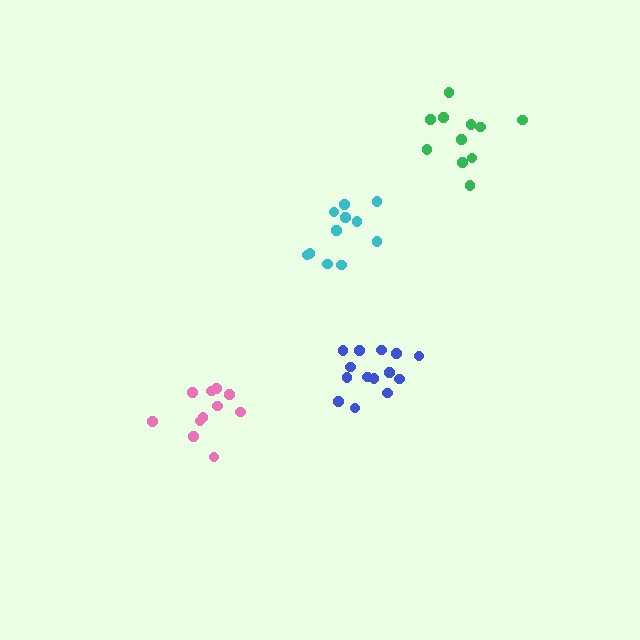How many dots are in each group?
Group 1: 14 dots, Group 2: 11 dots, Group 3: 11 dots, Group 4: 11 dots (47 total).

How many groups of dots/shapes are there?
There are 4 groups.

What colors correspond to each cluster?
The clusters are colored: blue, cyan, pink, green.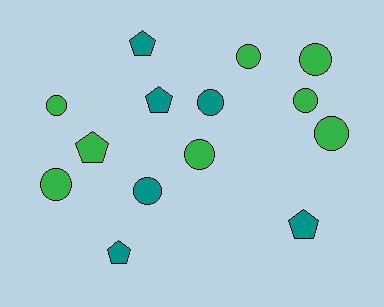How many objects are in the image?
There are 14 objects.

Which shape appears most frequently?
Circle, with 9 objects.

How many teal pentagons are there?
There are 4 teal pentagons.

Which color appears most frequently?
Green, with 8 objects.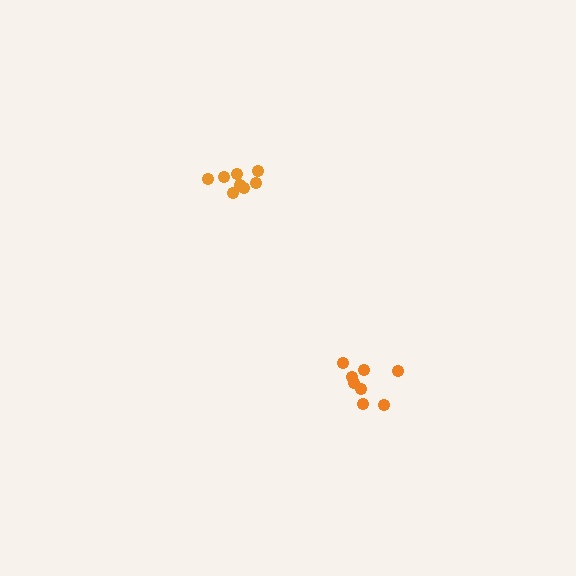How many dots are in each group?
Group 1: 8 dots, Group 2: 8 dots (16 total).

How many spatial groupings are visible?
There are 2 spatial groupings.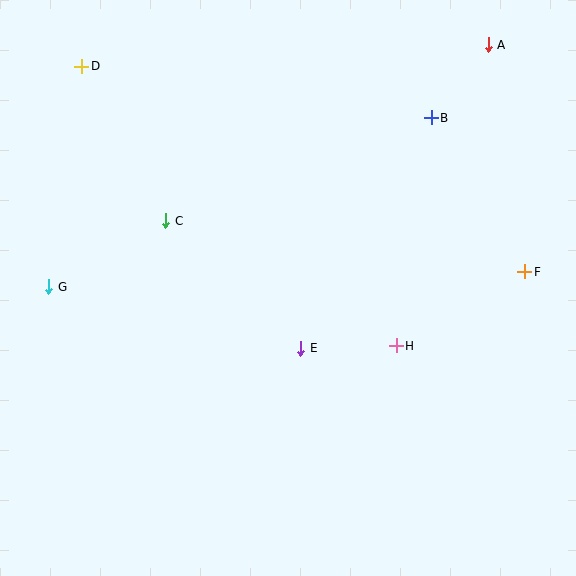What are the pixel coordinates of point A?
Point A is at (488, 45).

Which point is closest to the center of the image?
Point E at (301, 348) is closest to the center.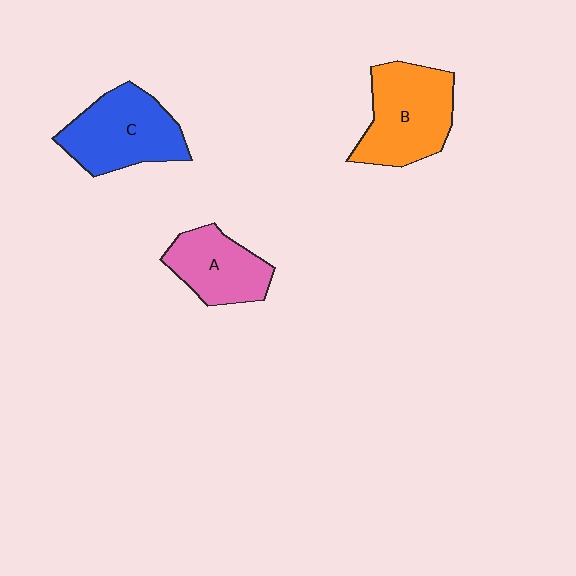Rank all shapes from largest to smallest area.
From largest to smallest: B (orange), C (blue), A (pink).